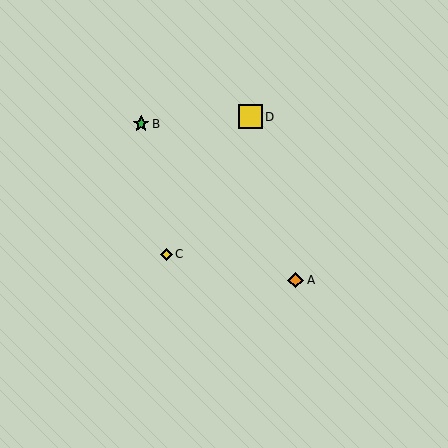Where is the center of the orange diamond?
The center of the orange diamond is at (296, 280).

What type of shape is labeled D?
Shape D is a yellow square.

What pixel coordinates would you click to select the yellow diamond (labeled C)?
Click at (166, 254) to select the yellow diamond C.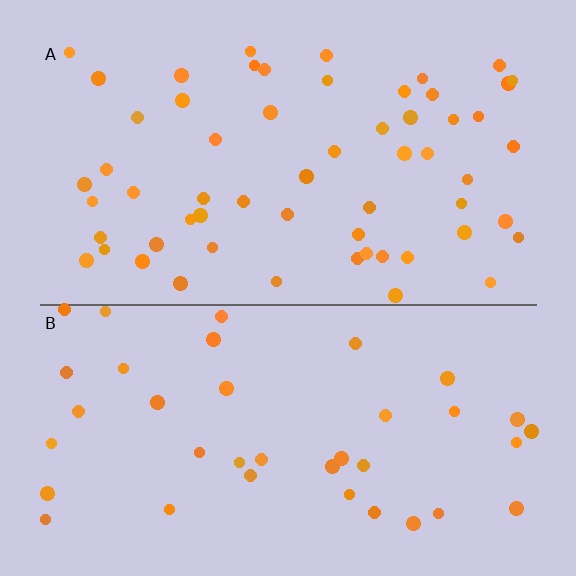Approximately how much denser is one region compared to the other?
Approximately 1.6× — region A over region B.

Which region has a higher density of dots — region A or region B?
A (the top).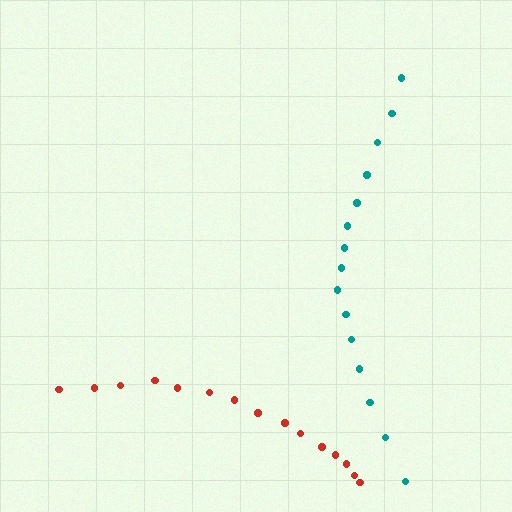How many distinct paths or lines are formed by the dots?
There are 2 distinct paths.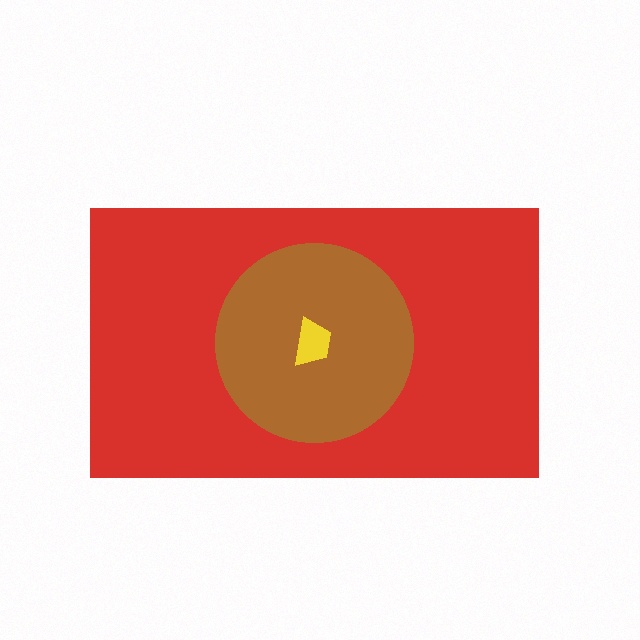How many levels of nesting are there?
3.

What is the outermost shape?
The red rectangle.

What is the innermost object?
The yellow trapezoid.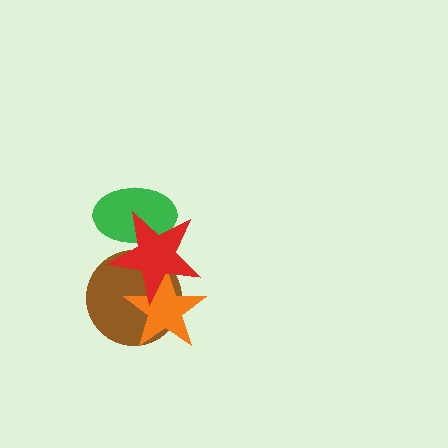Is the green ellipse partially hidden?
Yes, it is partially covered by another shape.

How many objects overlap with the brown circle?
2 objects overlap with the brown circle.